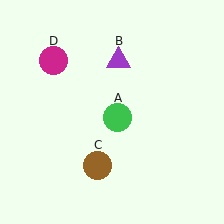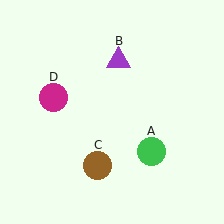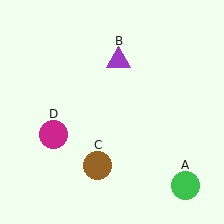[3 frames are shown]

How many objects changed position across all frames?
2 objects changed position: green circle (object A), magenta circle (object D).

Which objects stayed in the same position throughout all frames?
Purple triangle (object B) and brown circle (object C) remained stationary.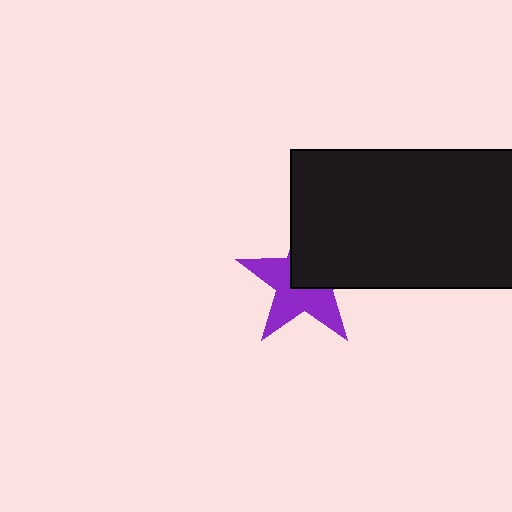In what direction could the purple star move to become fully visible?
The purple star could move toward the lower-left. That would shift it out from behind the black rectangle entirely.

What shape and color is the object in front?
The object in front is a black rectangle.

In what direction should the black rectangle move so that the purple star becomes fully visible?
The black rectangle should move toward the upper-right. That is the shortest direction to clear the overlap and leave the purple star fully visible.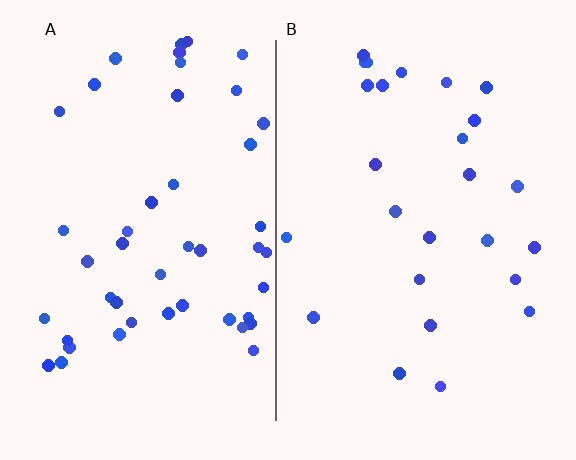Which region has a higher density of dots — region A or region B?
A (the left).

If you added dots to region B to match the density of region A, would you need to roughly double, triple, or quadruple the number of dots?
Approximately double.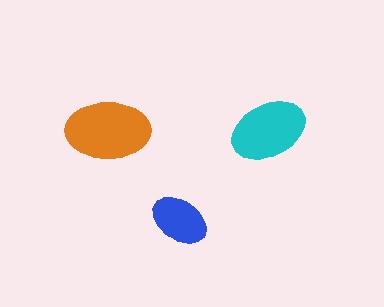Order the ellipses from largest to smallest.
the orange one, the cyan one, the blue one.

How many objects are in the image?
There are 3 objects in the image.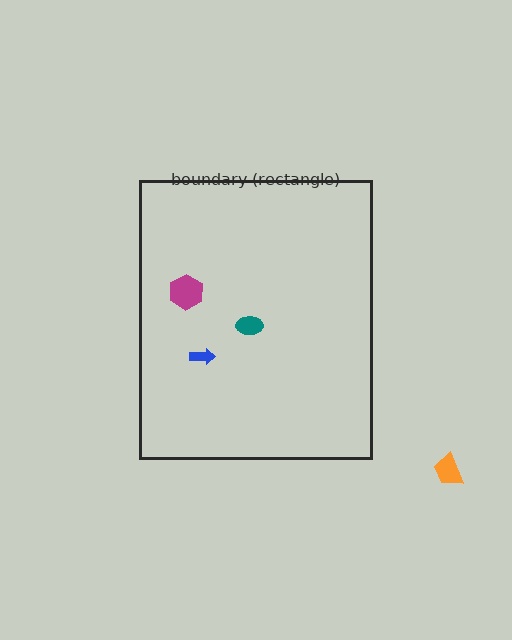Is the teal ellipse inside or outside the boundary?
Inside.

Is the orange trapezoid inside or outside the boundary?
Outside.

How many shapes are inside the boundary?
3 inside, 1 outside.